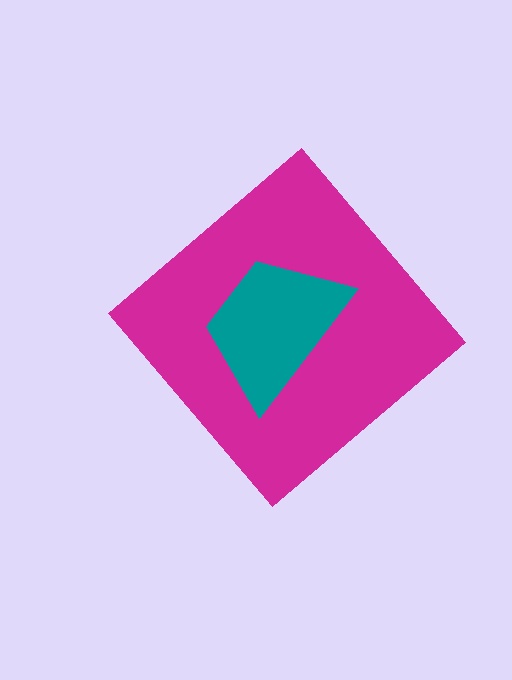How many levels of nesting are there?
2.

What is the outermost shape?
The magenta diamond.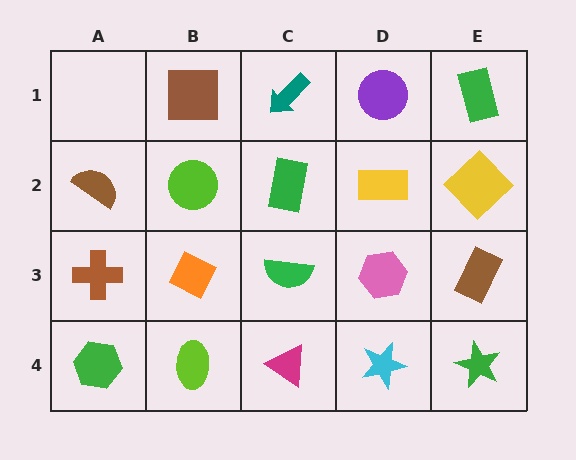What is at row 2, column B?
A lime circle.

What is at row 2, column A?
A brown semicircle.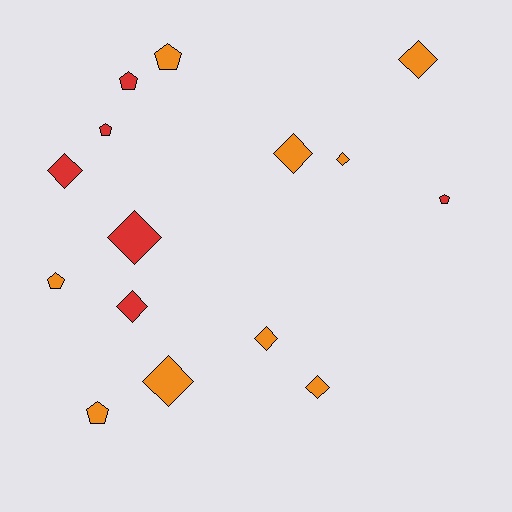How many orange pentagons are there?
There are 3 orange pentagons.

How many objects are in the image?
There are 15 objects.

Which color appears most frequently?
Orange, with 9 objects.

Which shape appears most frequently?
Diamond, with 9 objects.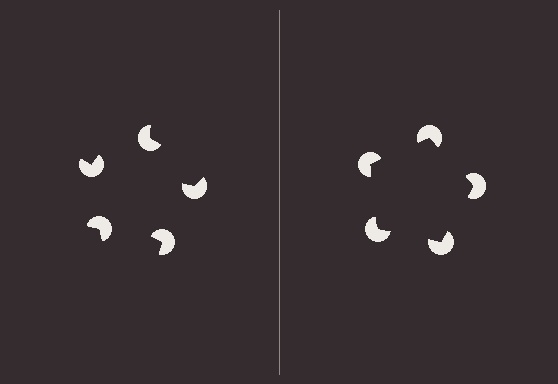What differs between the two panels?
The pac-man discs are positioned identically on both sides; only the wedge orientations differ. On the right they align to a pentagon; on the left they are misaligned.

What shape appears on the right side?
An illusory pentagon.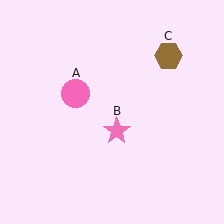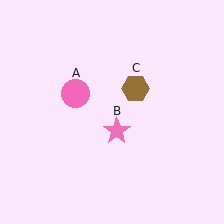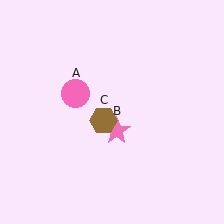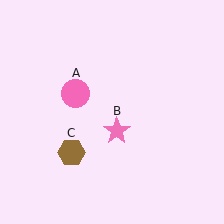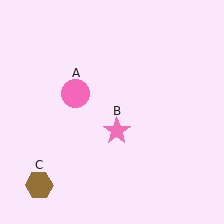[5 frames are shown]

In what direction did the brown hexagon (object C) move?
The brown hexagon (object C) moved down and to the left.